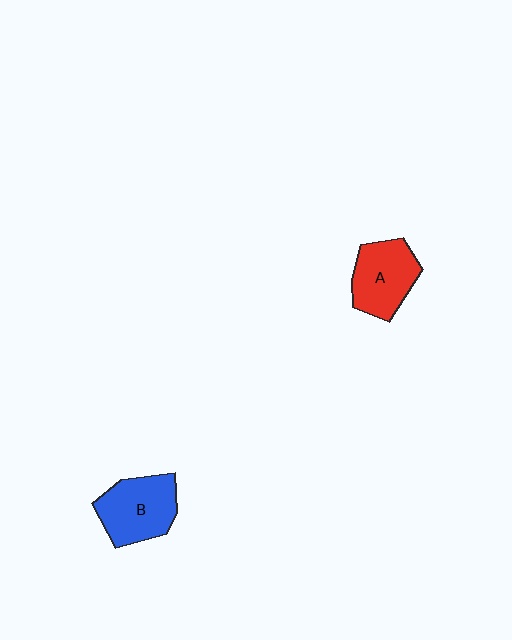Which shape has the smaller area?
Shape A (red).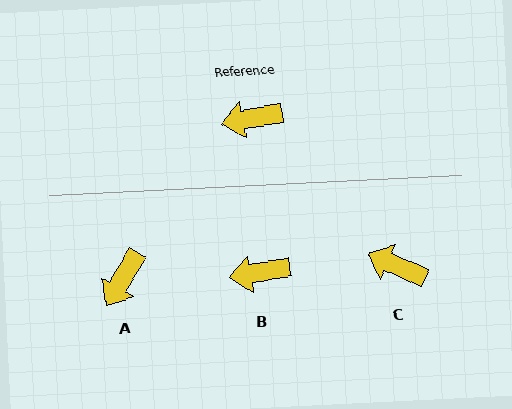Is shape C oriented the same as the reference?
No, it is off by about 33 degrees.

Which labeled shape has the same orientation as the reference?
B.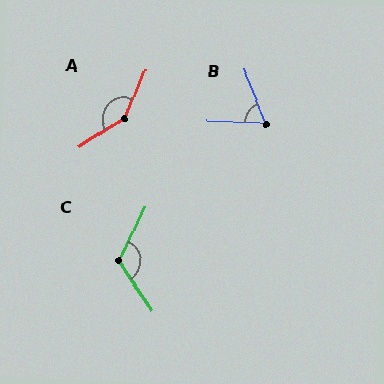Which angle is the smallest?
B, at approximately 67 degrees.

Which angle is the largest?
A, at approximately 146 degrees.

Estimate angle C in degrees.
Approximately 120 degrees.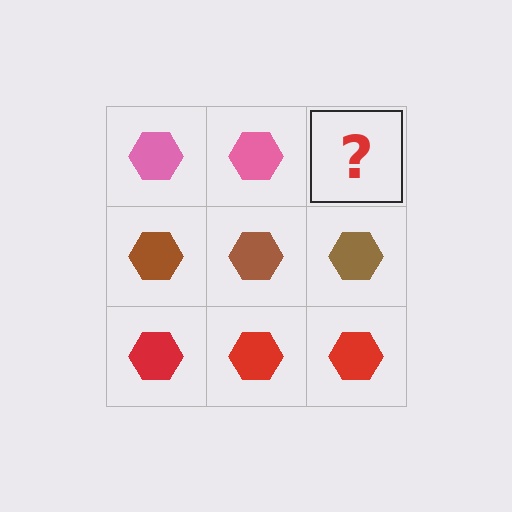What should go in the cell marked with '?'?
The missing cell should contain a pink hexagon.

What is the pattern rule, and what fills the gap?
The rule is that each row has a consistent color. The gap should be filled with a pink hexagon.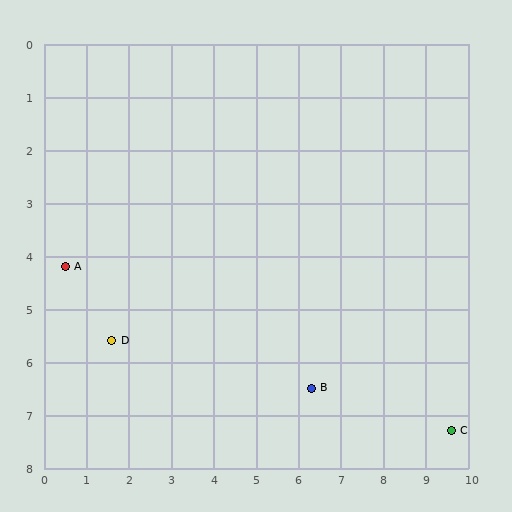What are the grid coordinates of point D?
Point D is at approximately (1.6, 5.6).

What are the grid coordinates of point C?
Point C is at approximately (9.6, 7.3).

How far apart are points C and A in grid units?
Points C and A are about 9.6 grid units apart.